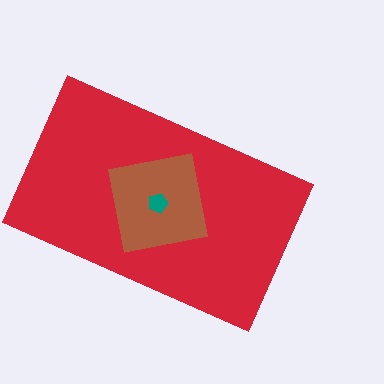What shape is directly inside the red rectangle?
The brown square.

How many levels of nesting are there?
3.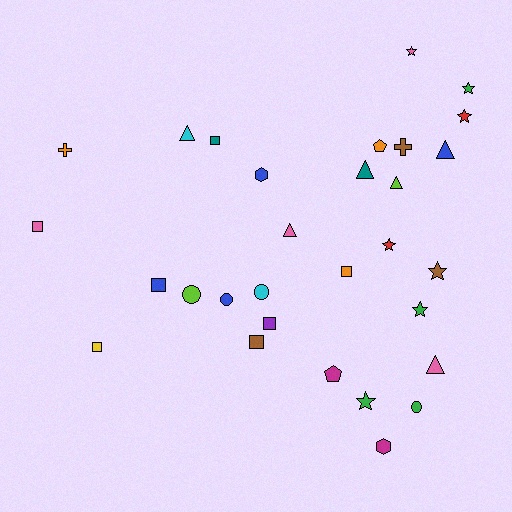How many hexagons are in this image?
There are 2 hexagons.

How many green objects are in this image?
There are 4 green objects.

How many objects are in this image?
There are 30 objects.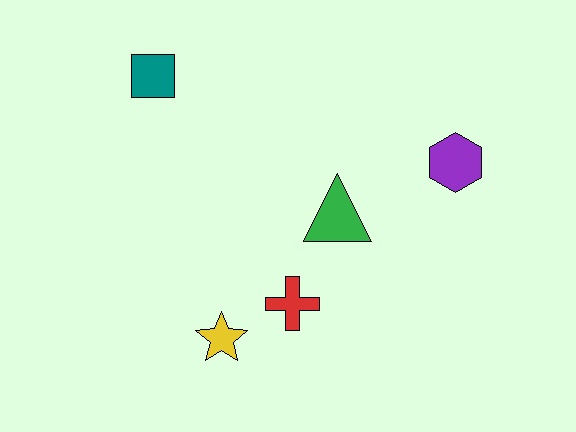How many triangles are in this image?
There is 1 triangle.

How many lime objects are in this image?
There are no lime objects.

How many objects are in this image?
There are 5 objects.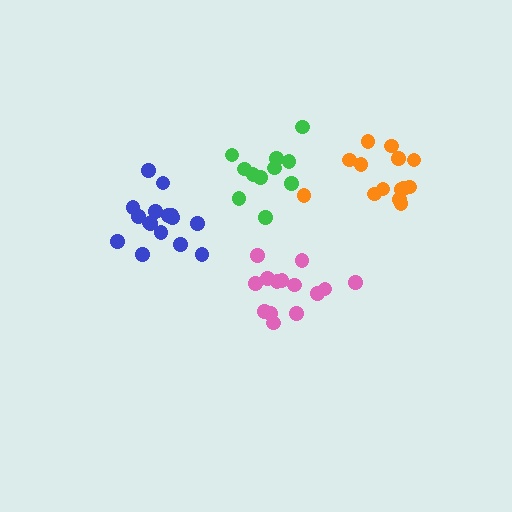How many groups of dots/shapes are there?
There are 4 groups.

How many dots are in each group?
Group 1: 14 dots, Group 2: 14 dots, Group 3: 16 dots, Group 4: 11 dots (55 total).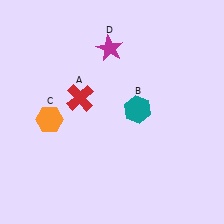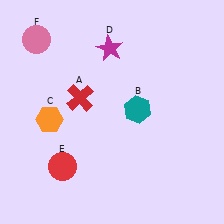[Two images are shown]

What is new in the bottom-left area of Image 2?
A red circle (E) was added in the bottom-left area of Image 2.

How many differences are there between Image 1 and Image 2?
There are 2 differences between the two images.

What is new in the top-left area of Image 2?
A pink circle (F) was added in the top-left area of Image 2.